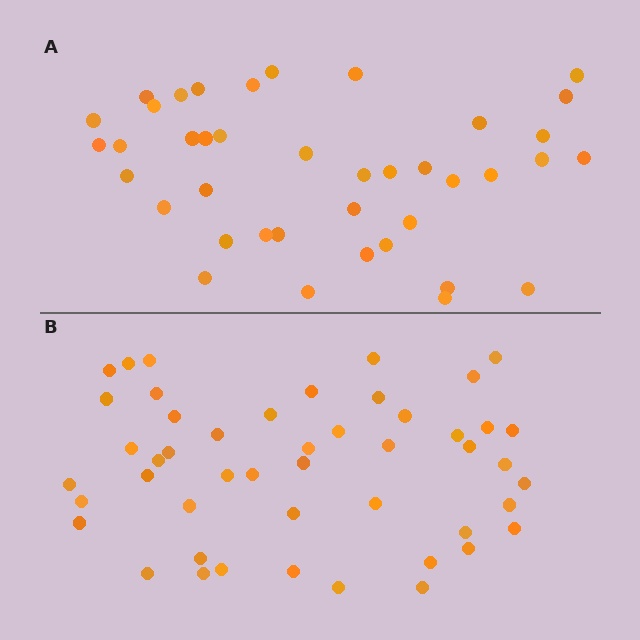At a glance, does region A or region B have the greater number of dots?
Region B (the bottom region) has more dots.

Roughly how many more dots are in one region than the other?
Region B has roughly 8 or so more dots than region A.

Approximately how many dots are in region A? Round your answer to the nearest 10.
About 40 dots.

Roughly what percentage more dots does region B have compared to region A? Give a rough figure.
About 20% more.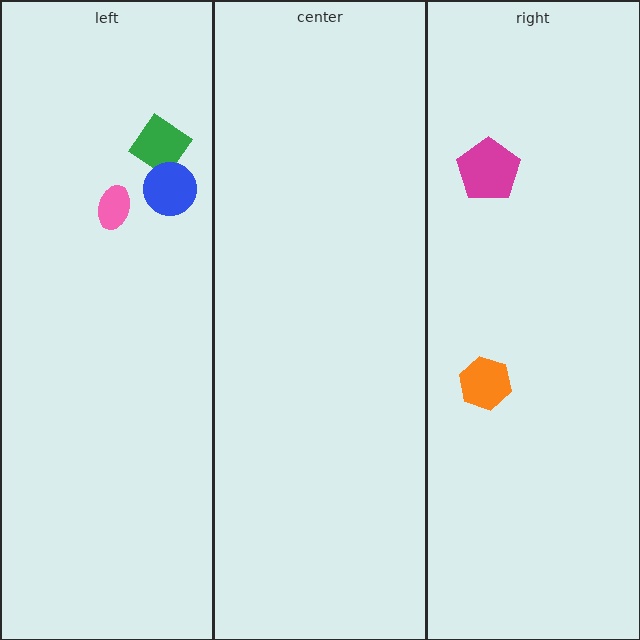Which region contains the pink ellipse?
The left region.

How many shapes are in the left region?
3.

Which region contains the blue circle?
The left region.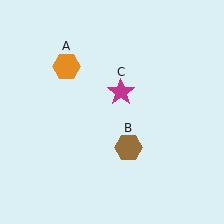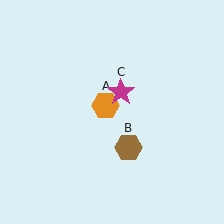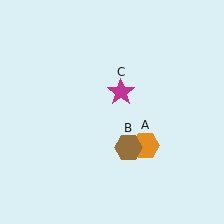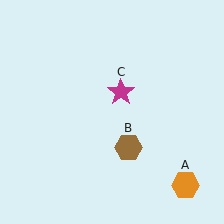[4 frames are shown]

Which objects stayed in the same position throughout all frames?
Brown hexagon (object B) and magenta star (object C) remained stationary.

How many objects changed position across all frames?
1 object changed position: orange hexagon (object A).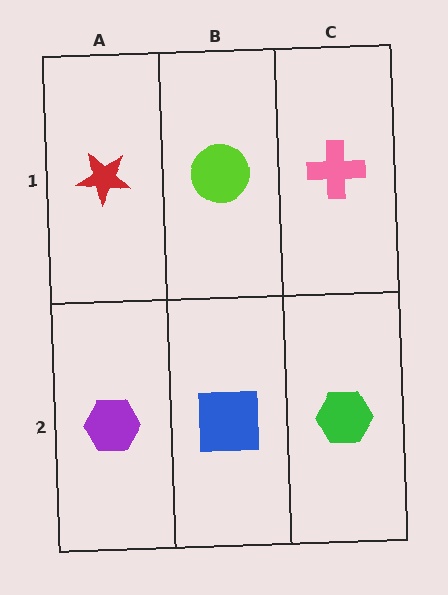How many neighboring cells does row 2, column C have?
2.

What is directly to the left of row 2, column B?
A purple hexagon.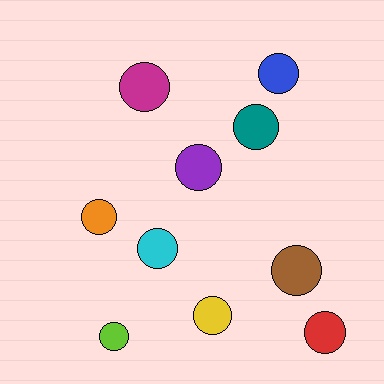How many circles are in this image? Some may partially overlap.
There are 10 circles.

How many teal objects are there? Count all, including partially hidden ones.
There is 1 teal object.